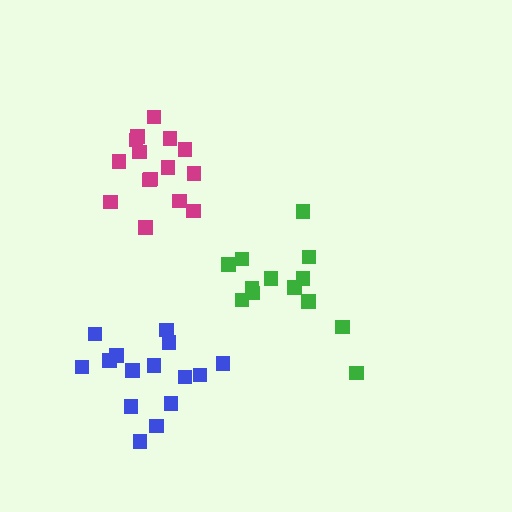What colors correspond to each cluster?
The clusters are colored: blue, magenta, green.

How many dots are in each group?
Group 1: 15 dots, Group 2: 15 dots, Group 3: 13 dots (43 total).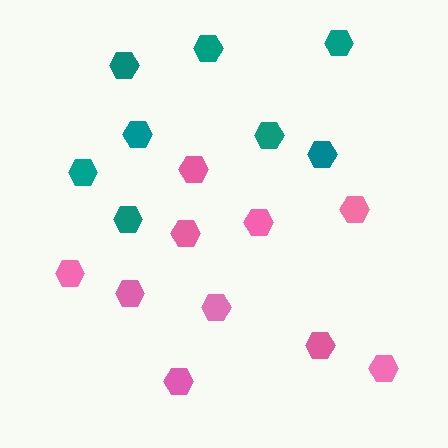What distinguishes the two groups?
There are 2 groups: one group of pink hexagons (10) and one group of teal hexagons (8).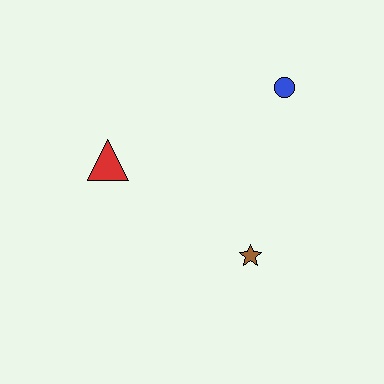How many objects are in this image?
There are 3 objects.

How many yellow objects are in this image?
There are no yellow objects.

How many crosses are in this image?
There are no crosses.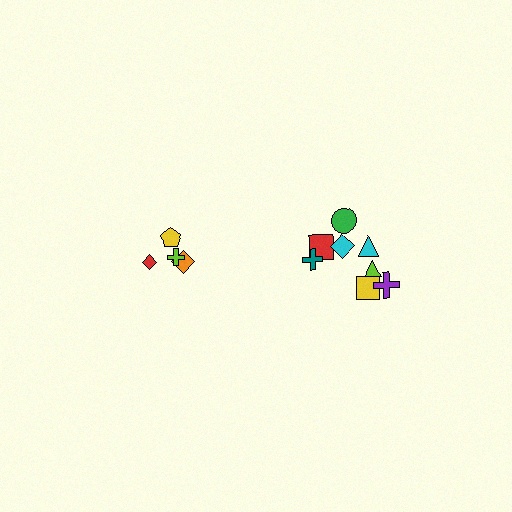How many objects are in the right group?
There are 8 objects.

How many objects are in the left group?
There are 4 objects.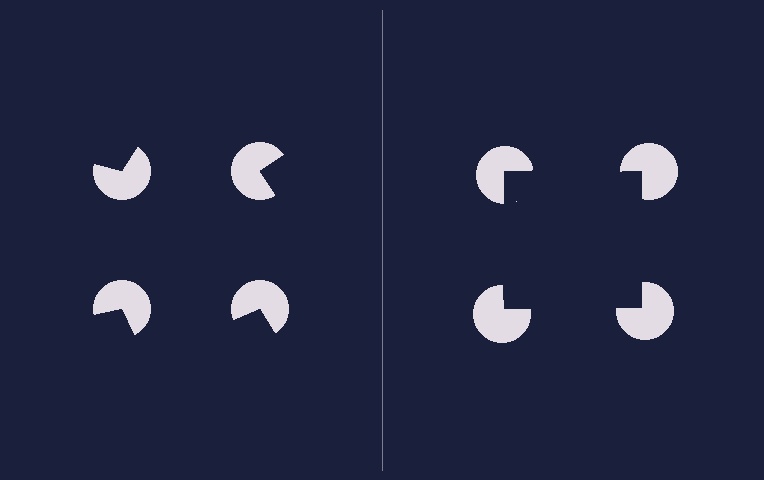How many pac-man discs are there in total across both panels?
8 — 4 on each side.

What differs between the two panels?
The pac-man discs are positioned identically on both sides; only the wedge orientations differ. On the right they align to a square; on the left they are misaligned.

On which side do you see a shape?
An illusory square appears on the right side. On the left side the wedge cuts are rotated, so no coherent shape forms.